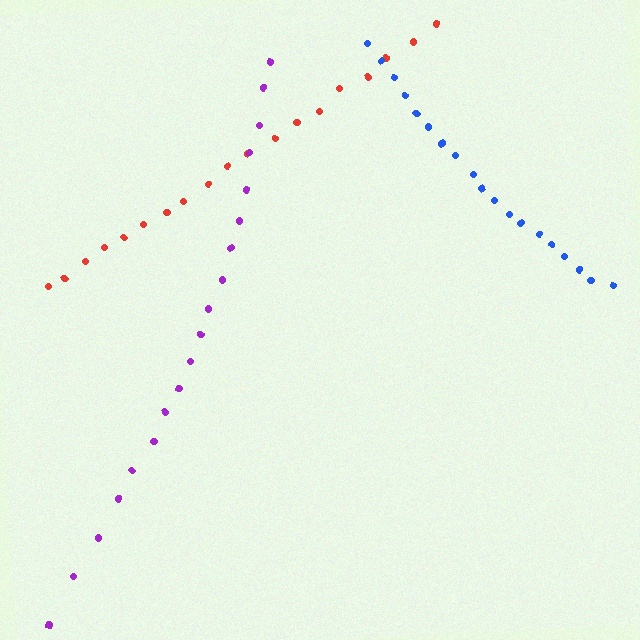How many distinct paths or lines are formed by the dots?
There are 3 distinct paths.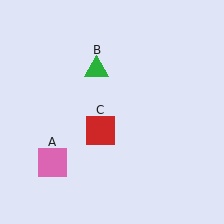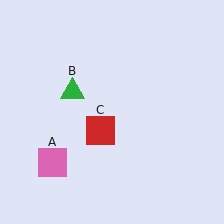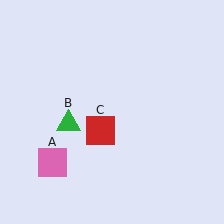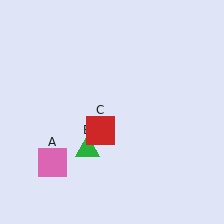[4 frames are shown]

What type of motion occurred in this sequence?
The green triangle (object B) rotated counterclockwise around the center of the scene.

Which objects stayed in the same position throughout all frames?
Pink square (object A) and red square (object C) remained stationary.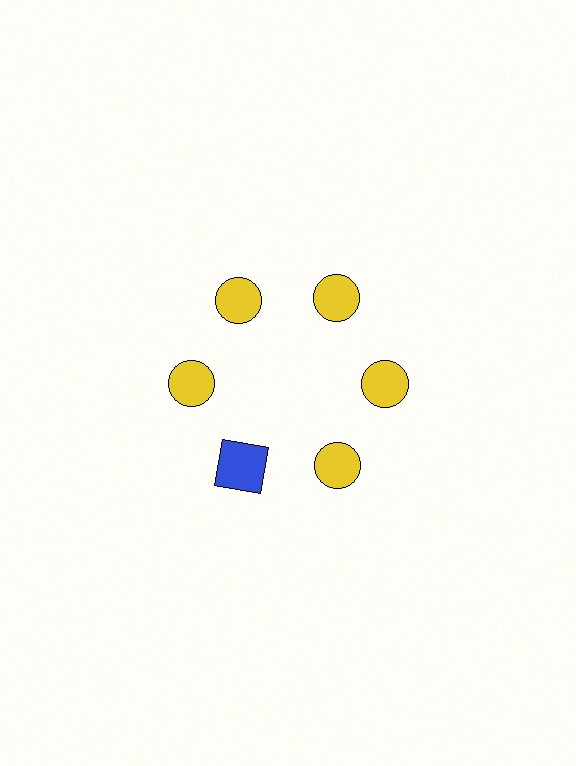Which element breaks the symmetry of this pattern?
The blue square at roughly the 7 o'clock position breaks the symmetry. All other shapes are yellow circles.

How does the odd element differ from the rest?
It differs in both color (blue instead of yellow) and shape (square instead of circle).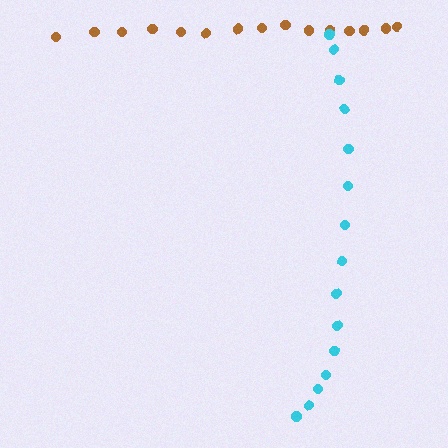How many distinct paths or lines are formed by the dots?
There are 2 distinct paths.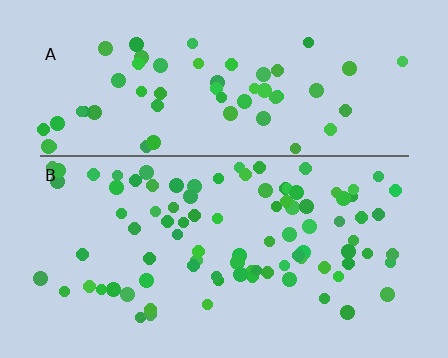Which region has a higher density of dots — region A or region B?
B (the bottom).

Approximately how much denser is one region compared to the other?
Approximately 1.5× — region B over region A.